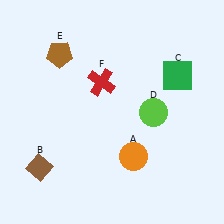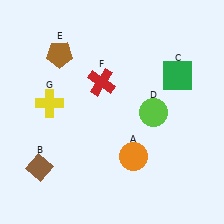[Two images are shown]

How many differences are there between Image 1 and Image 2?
There is 1 difference between the two images.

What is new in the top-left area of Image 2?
A yellow cross (G) was added in the top-left area of Image 2.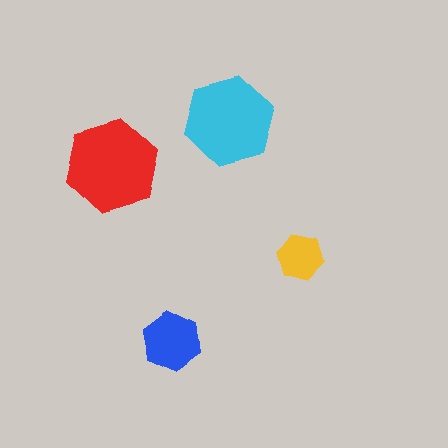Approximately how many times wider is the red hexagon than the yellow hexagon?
About 2 times wider.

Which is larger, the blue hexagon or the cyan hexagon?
The cyan one.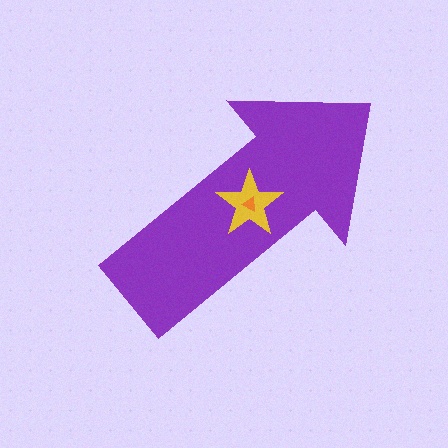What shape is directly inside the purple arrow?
The yellow star.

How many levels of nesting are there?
3.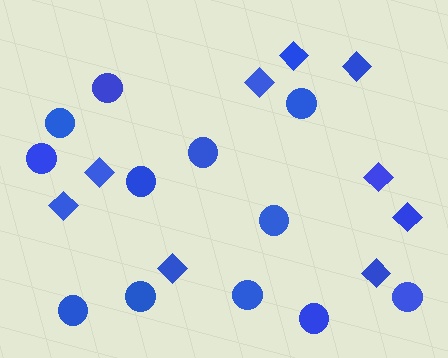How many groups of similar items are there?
There are 2 groups: one group of diamonds (9) and one group of circles (12).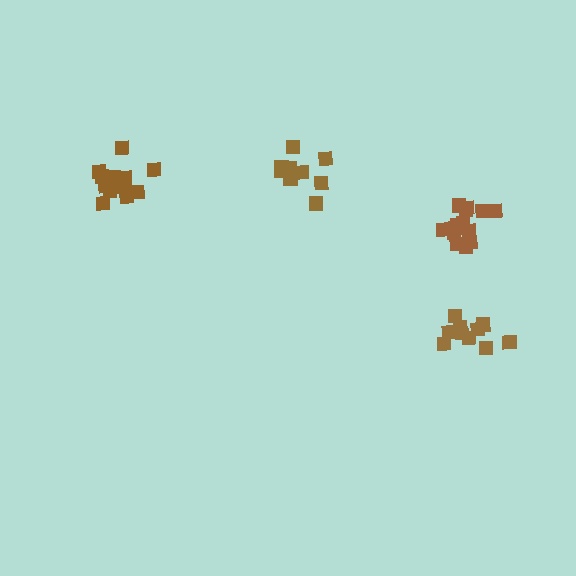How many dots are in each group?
Group 1: 10 dots, Group 2: 14 dots, Group 3: 14 dots, Group 4: 9 dots (47 total).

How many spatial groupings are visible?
There are 4 spatial groupings.